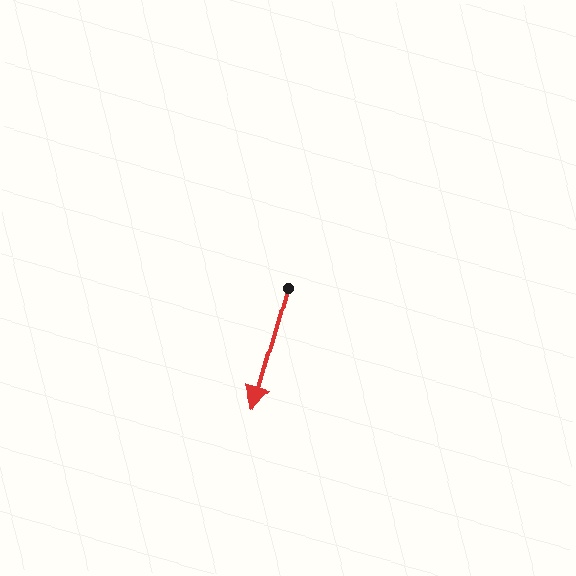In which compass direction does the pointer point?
South.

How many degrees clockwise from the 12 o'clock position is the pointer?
Approximately 196 degrees.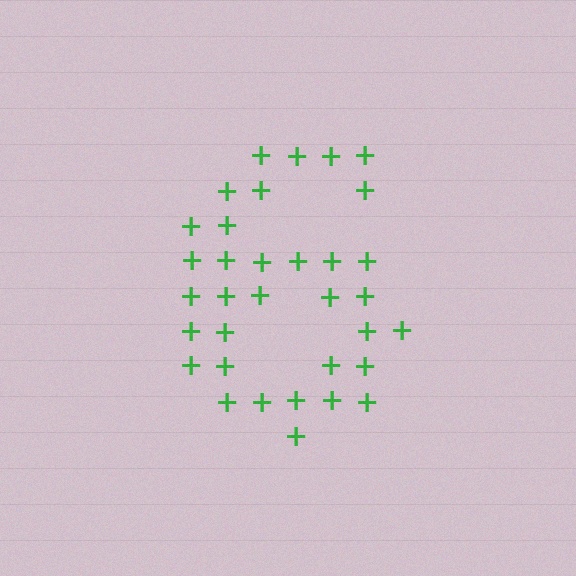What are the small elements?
The small elements are plus signs.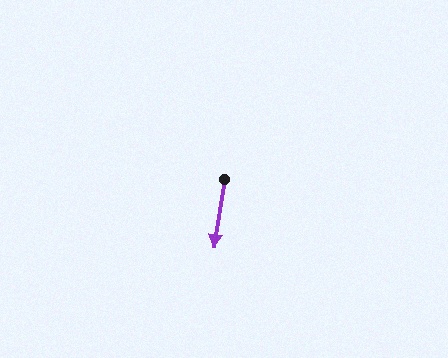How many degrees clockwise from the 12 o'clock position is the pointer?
Approximately 189 degrees.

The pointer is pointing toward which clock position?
Roughly 6 o'clock.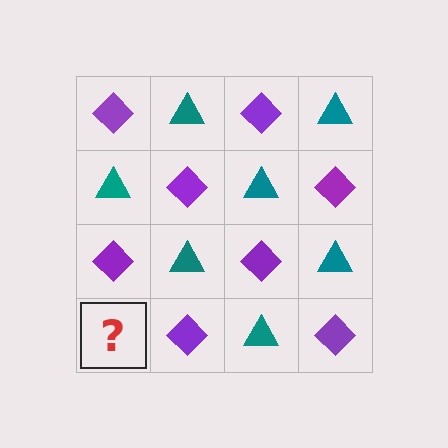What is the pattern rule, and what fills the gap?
The rule is that it alternates purple diamond and teal triangle in a checkerboard pattern. The gap should be filled with a teal triangle.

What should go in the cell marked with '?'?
The missing cell should contain a teal triangle.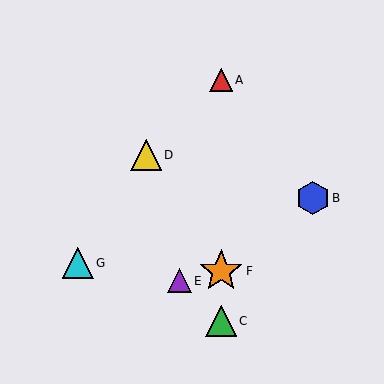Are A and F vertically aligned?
Yes, both are at x≈221.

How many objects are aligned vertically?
3 objects (A, C, F) are aligned vertically.